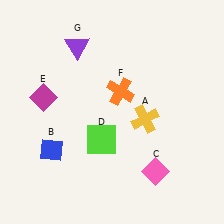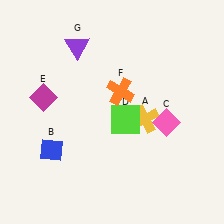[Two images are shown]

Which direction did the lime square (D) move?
The lime square (D) moved right.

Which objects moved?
The objects that moved are: the pink diamond (C), the lime square (D).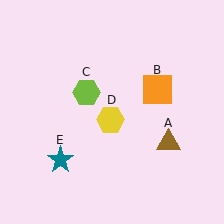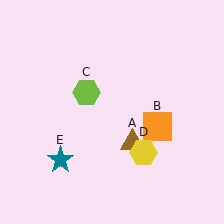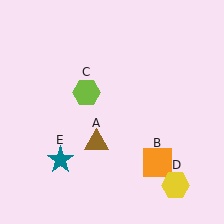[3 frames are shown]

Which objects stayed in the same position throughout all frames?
Lime hexagon (object C) and teal star (object E) remained stationary.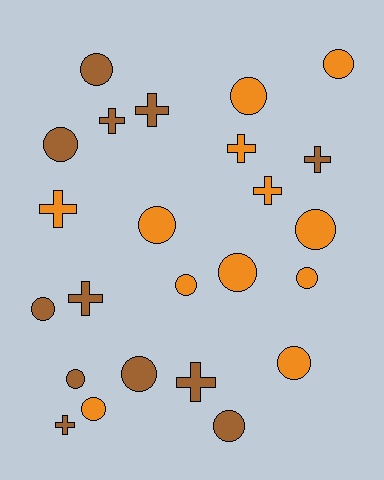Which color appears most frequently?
Orange, with 12 objects.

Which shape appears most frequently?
Circle, with 15 objects.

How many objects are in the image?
There are 24 objects.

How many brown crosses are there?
There are 6 brown crosses.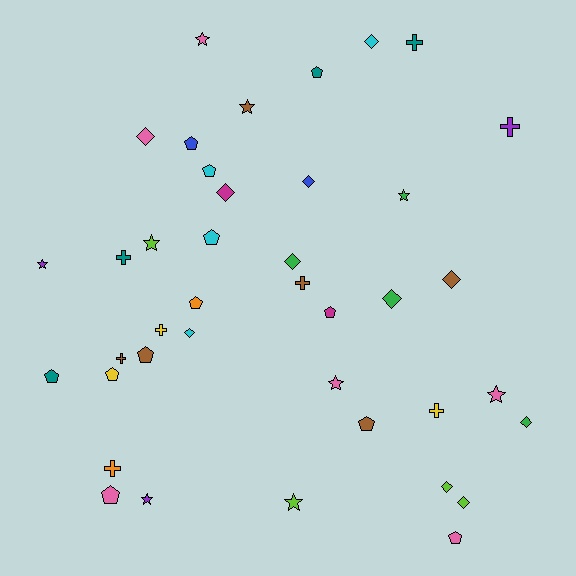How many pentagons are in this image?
There are 12 pentagons.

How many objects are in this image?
There are 40 objects.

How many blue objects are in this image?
There are 2 blue objects.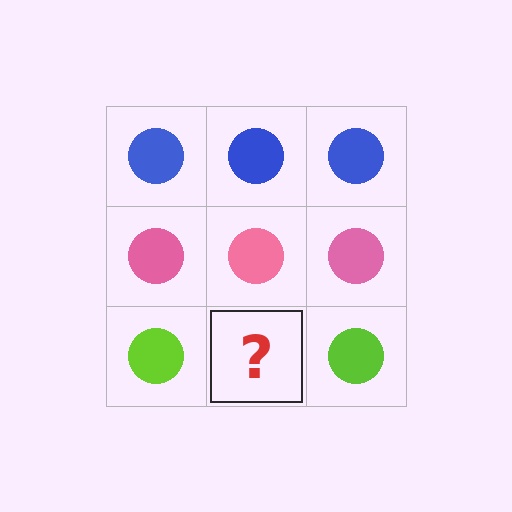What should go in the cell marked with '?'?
The missing cell should contain a lime circle.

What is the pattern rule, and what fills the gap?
The rule is that each row has a consistent color. The gap should be filled with a lime circle.